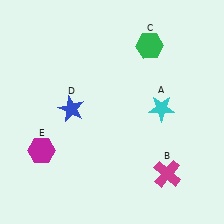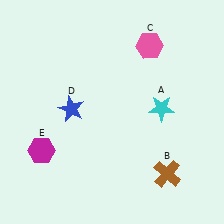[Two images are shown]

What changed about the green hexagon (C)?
In Image 1, C is green. In Image 2, it changed to pink.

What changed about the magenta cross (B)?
In Image 1, B is magenta. In Image 2, it changed to brown.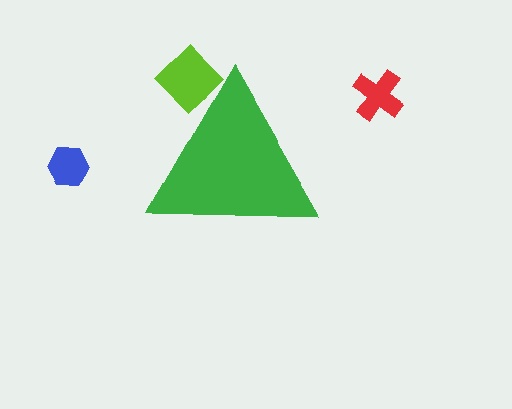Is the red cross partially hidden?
No, the red cross is fully visible.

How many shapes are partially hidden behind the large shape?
1 shape is partially hidden.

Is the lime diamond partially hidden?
Yes, the lime diamond is partially hidden behind the green triangle.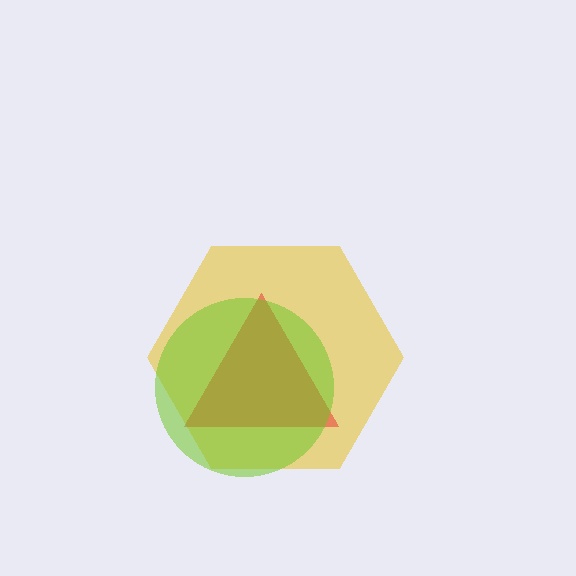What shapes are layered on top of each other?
The layered shapes are: a yellow hexagon, a red triangle, a lime circle.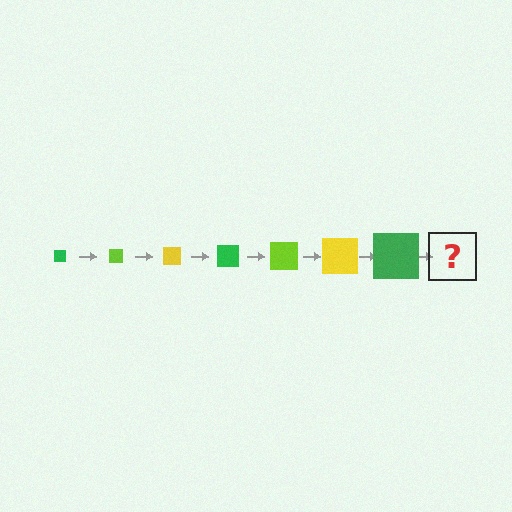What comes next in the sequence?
The next element should be a lime square, larger than the previous one.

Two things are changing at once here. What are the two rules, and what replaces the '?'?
The two rules are that the square grows larger each step and the color cycles through green, lime, and yellow. The '?' should be a lime square, larger than the previous one.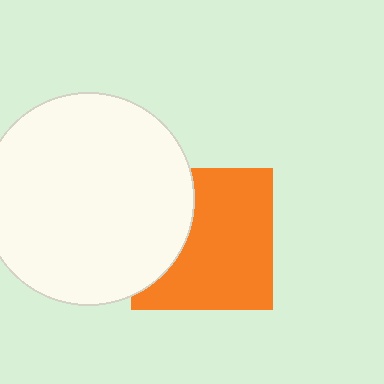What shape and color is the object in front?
The object in front is a white circle.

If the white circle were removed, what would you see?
You would see the complete orange square.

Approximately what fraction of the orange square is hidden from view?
Roughly 32% of the orange square is hidden behind the white circle.